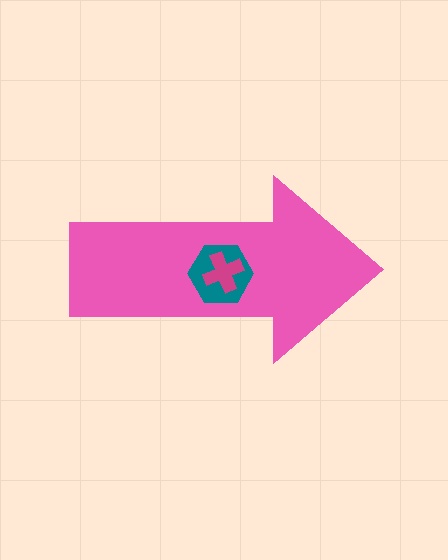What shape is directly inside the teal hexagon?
The magenta cross.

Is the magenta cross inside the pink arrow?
Yes.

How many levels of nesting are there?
3.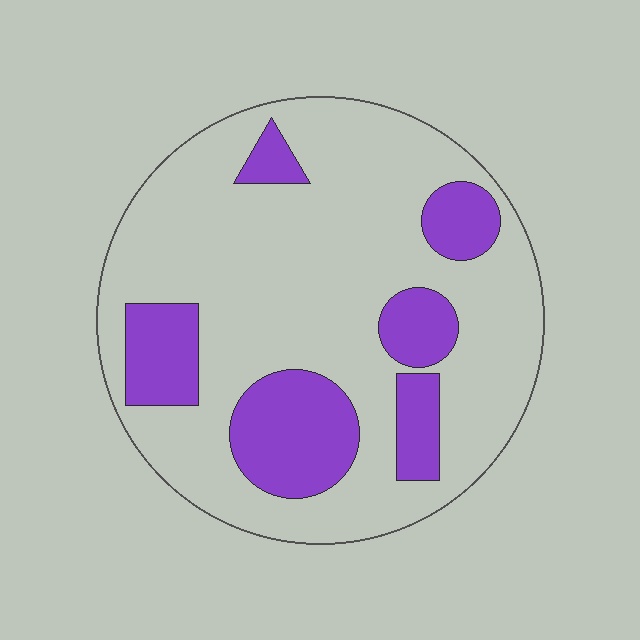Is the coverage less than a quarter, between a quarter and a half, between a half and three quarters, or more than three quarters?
Less than a quarter.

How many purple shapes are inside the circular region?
6.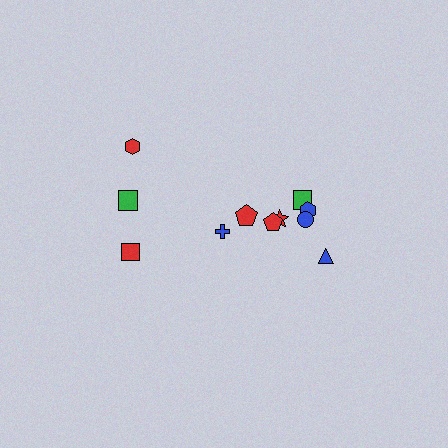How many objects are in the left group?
There are 4 objects.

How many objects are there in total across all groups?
There are 11 objects.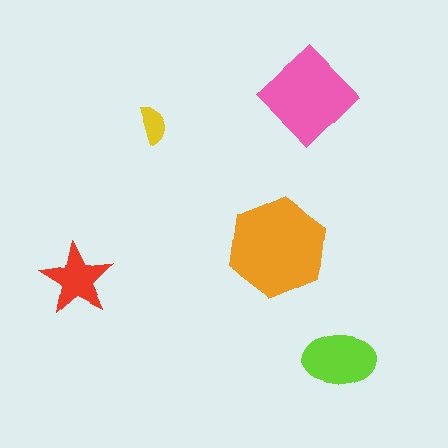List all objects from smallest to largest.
The yellow semicircle, the red star, the lime ellipse, the pink diamond, the orange hexagon.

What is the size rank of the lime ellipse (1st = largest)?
3rd.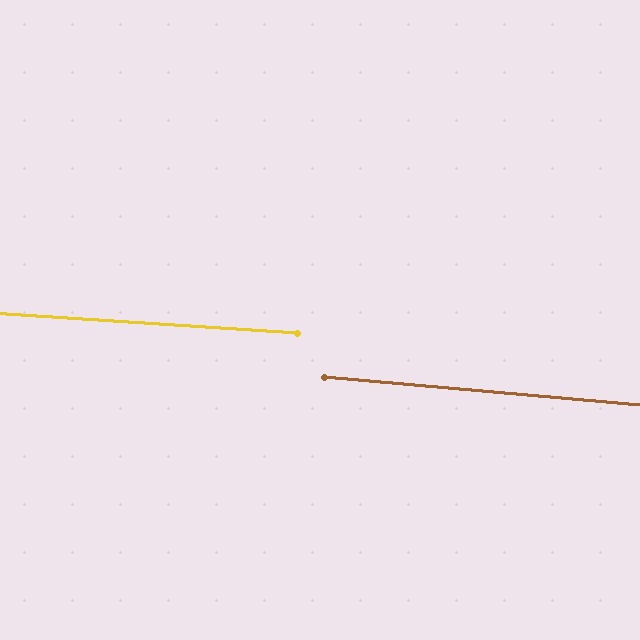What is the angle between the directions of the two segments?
Approximately 1 degree.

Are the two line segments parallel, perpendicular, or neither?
Parallel — their directions differ by only 1.3°.